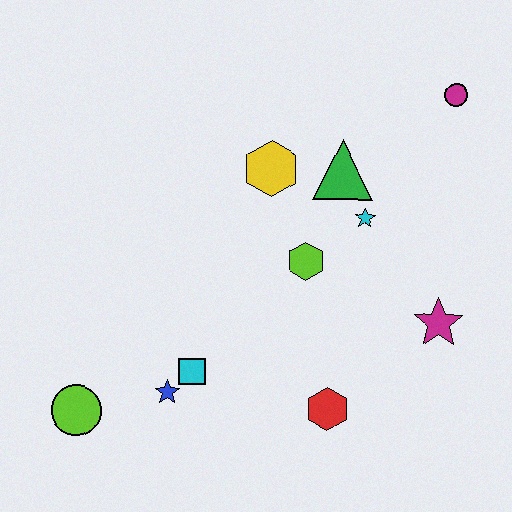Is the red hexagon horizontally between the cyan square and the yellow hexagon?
No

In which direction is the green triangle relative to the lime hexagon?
The green triangle is above the lime hexagon.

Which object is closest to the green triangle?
The cyan star is closest to the green triangle.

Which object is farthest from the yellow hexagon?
The lime circle is farthest from the yellow hexagon.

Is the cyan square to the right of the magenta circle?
No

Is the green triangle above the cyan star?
Yes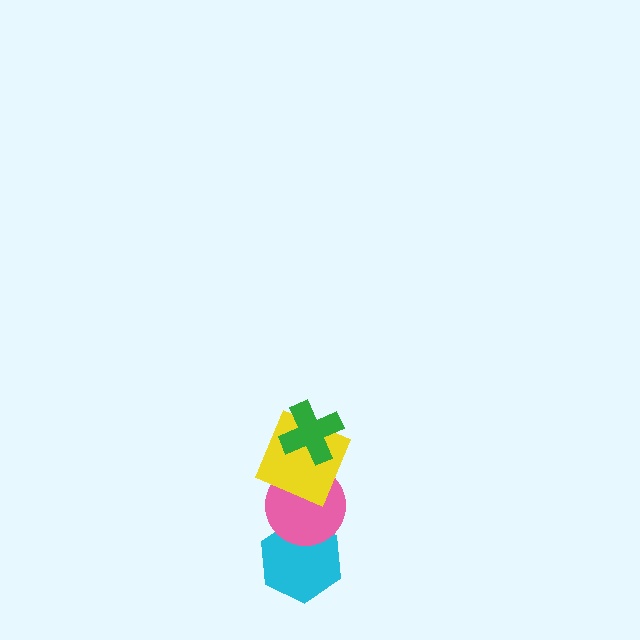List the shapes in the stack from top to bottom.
From top to bottom: the green cross, the yellow square, the pink circle, the cyan hexagon.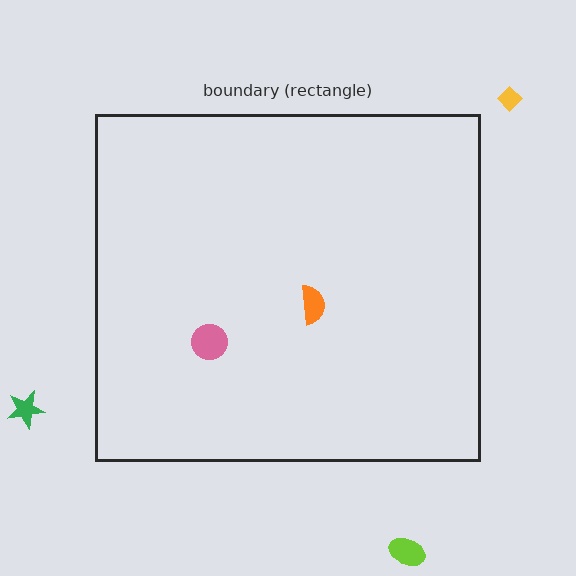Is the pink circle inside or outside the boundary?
Inside.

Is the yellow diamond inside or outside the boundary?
Outside.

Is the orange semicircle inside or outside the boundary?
Inside.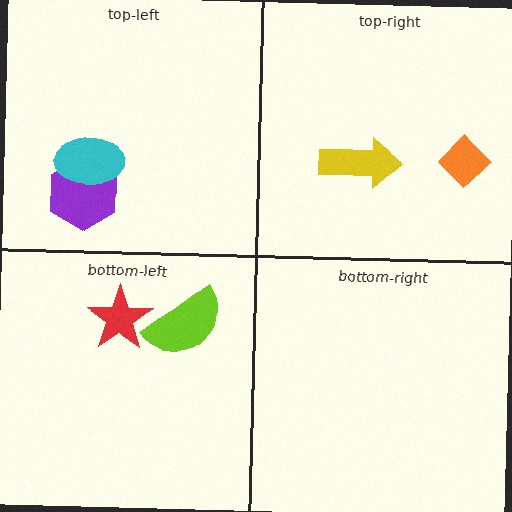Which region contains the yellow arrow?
The top-right region.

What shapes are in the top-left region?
The purple hexagon, the cyan ellipse.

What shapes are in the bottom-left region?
The lime semicircle, the red star.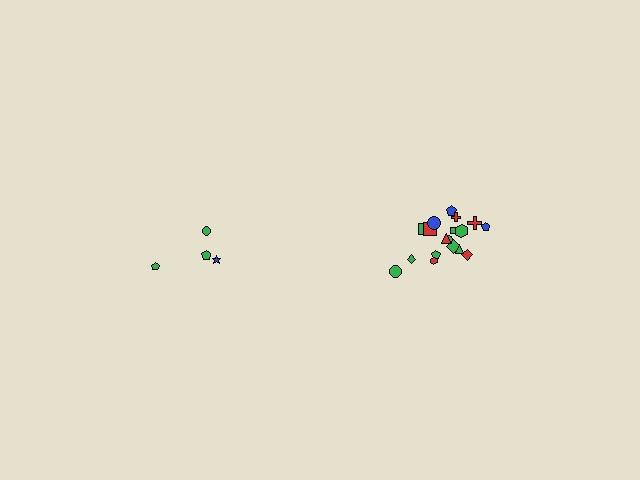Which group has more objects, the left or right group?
The right group.